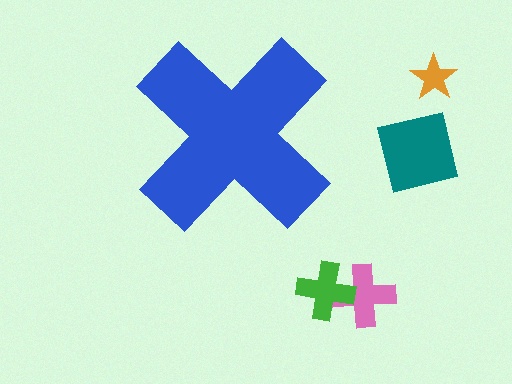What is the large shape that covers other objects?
A blue cross.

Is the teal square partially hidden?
No, the teal square is fully visible.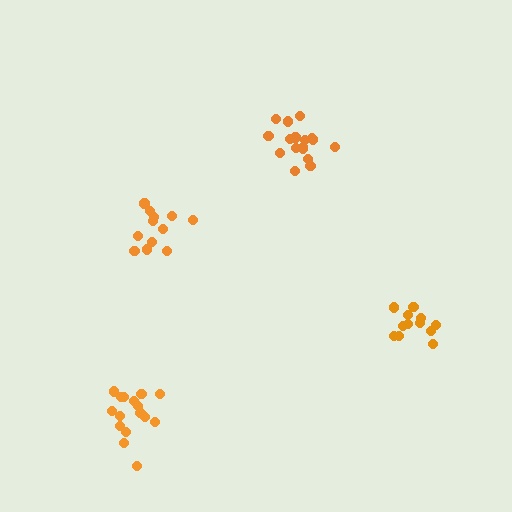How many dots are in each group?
Group 1: 16 dots, Group 2: 17 dots, Group 3: 12 dots, Group 4: 12 dots (57 total).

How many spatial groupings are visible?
There are 4 spatial groupings.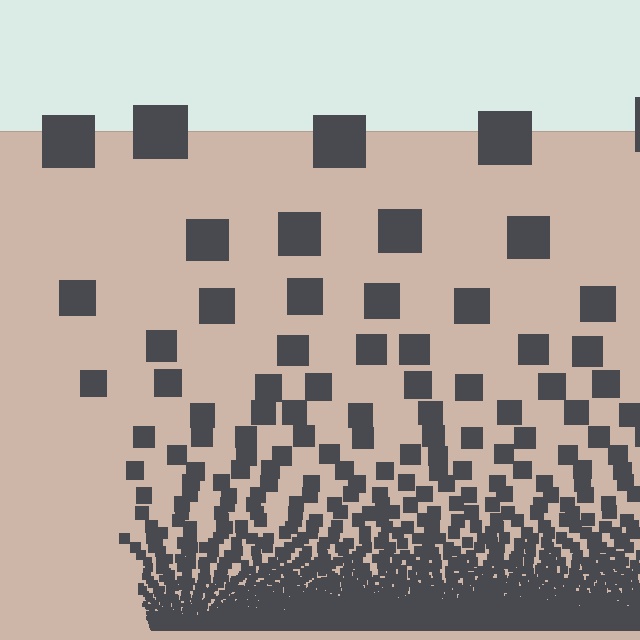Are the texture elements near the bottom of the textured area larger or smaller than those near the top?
Smaller. The gradient is inverted — elements near the bottom are smaller and denser.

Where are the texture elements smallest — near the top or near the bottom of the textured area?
Near the bottom.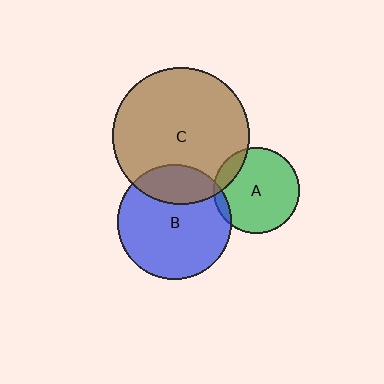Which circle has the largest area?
Circle C (brown).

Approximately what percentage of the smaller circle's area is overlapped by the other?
Approximately 5%.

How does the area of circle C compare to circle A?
Approximately 2.5 times.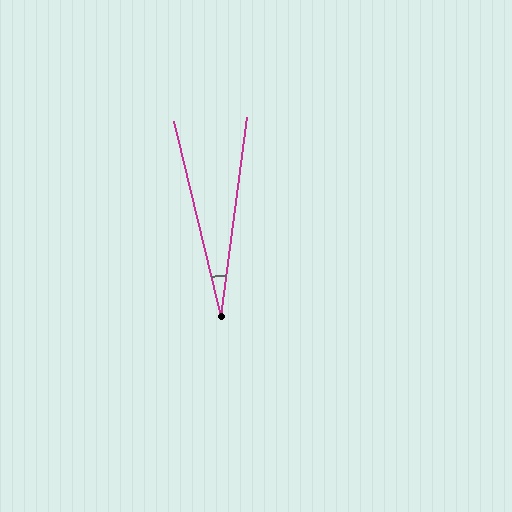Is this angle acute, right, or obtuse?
It is acute.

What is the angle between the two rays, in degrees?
Approximately 21 degrees.